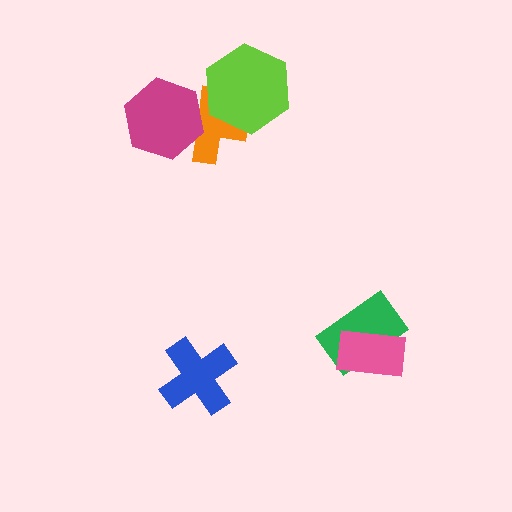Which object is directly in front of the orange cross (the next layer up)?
The magenta hexagon is directly in front of the orange cross.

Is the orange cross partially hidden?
Yes, it is partially covered by another shape.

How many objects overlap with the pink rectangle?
1 object overlaps with the pink rectangle.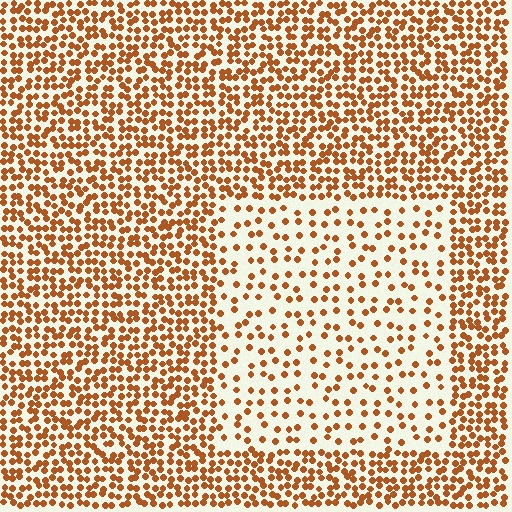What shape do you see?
I see a rectangle.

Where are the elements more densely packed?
The elements are more densely packed outside the rectangle boundary.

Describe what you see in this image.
The image contains small brown elements arranged at two different densities. A rectangle-shaped region is visible where the elements are less densely packed than the surrounding area.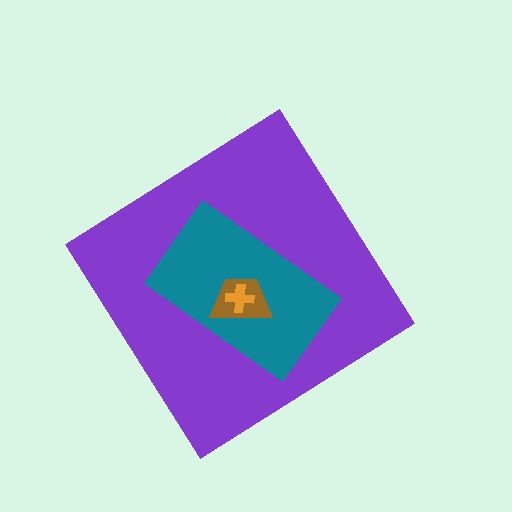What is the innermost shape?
The orange cross.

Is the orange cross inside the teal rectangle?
Yes.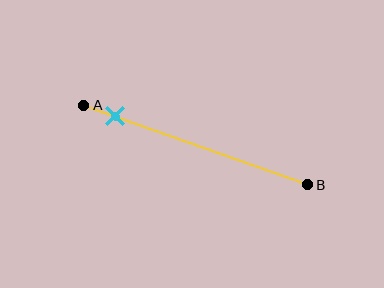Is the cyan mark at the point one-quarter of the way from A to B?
No, the mark is at about 15% from A, not at the 25% one-quarter point.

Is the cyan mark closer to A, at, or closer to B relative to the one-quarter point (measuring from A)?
The cyan mark is closer to point A than the one-quarter point of segment AB.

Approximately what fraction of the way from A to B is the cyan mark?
The cyan mark is approximately 15% of the way from A to B.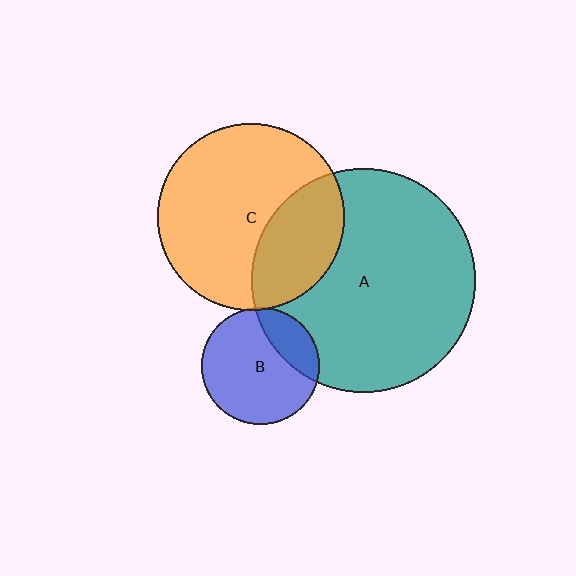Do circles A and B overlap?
Yes.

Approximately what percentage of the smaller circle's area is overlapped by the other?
Approximately 25%.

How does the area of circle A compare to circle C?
Approximately 1.4 times.